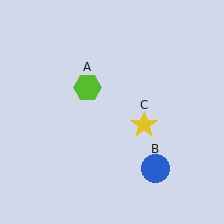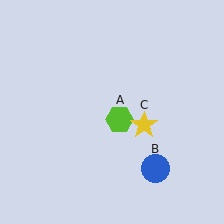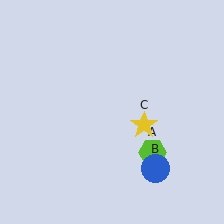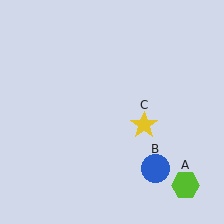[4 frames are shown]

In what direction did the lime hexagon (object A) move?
The lime hexagon (object A) moved down and to the right.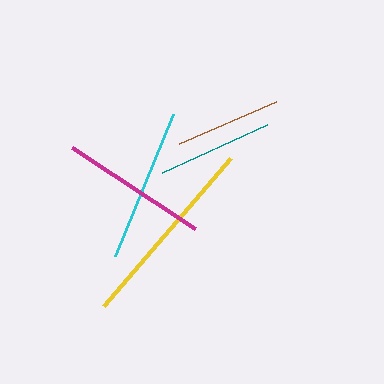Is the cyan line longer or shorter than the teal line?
The cyan line is longer than the teal line.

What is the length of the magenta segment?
The magenta segment is approximately 148 pixels long.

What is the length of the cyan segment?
The cyan segment is approximately 154 pixels long.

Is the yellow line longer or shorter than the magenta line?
The yellow line is longer than the magenta line.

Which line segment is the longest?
The yellow line is the longest at approximately 195 pixels.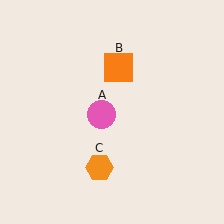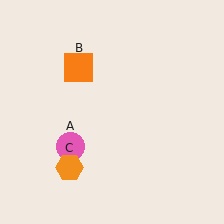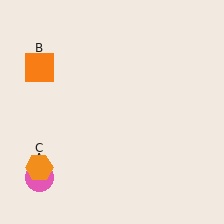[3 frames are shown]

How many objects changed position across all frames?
3 objects changed position: pink circle (object A), orange square (object B), orange hexagon (object C).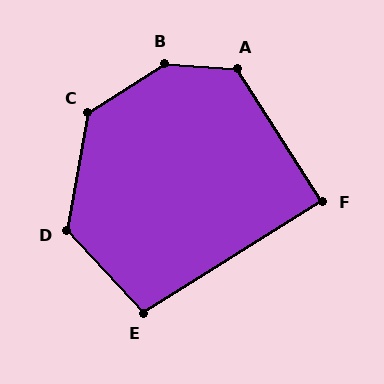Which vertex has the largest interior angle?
B, at approximately 144 degrees.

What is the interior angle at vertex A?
Approximately 127 degrees (obtuse).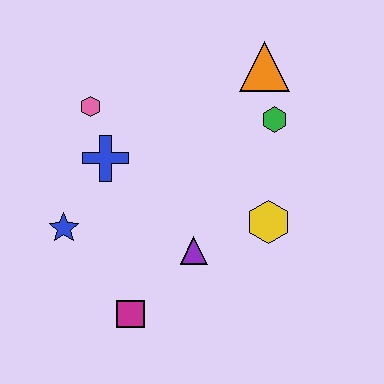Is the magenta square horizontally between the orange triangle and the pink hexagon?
Yes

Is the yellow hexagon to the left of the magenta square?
No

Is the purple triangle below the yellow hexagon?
Yes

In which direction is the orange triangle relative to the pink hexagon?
The orange triangle is to the right of the pink hexagon.